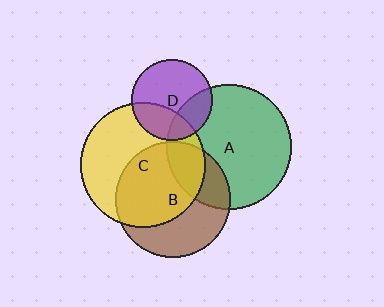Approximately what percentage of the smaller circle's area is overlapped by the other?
Approximately 20%.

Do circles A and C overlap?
Yes.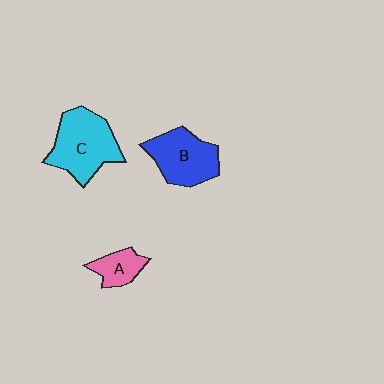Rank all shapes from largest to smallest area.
From largest to smallest: C (cyan), B (blue), A (pink).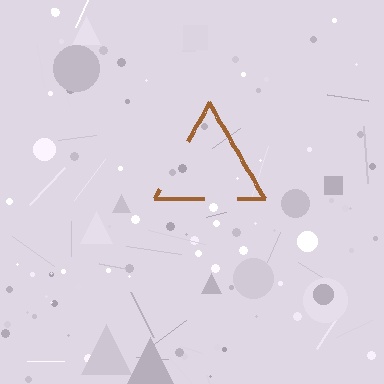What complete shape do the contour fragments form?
The contour fragments form a triangle.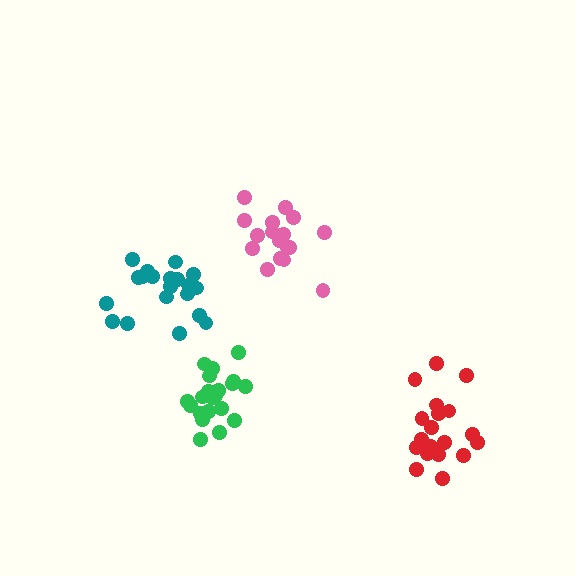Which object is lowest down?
The red cluster is bottommost.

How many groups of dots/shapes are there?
There are 4 groups.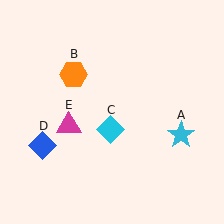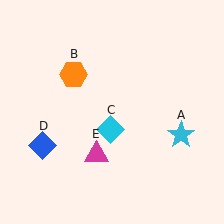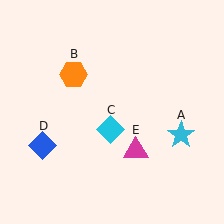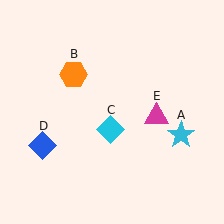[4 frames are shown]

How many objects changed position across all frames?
1 object changed position: magenta triangle (object E).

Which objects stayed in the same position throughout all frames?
Cyan star (object A) and orange hexagon (object B) and cyan diamond (object C) and blue diamond (object D) remained stationary.